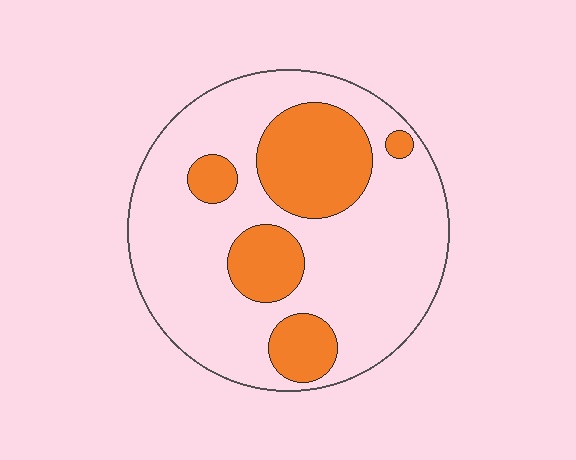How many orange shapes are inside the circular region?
5.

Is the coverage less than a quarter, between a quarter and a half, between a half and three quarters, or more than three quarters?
Between a quarter and a half.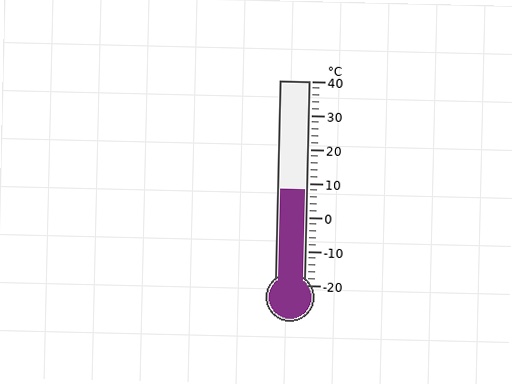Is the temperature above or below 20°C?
The temperature is below 20°C.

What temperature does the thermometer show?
The thermometer shows approximately 8°C.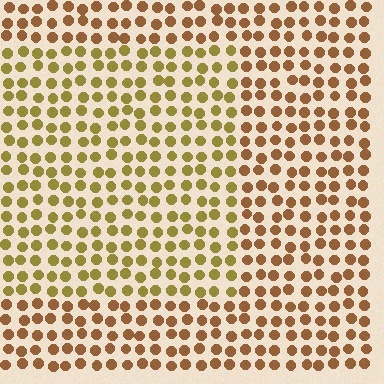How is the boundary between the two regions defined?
The boundary is defined purely by a slight shift in hue (about 28 degrees). Spacing, size, and orientation are identical on both sides.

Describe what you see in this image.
The image is filled with small brown elements in a uniform arrangement. A rectangle-shaped region is visible where the elements are tinted to a slightly different hue, forming a subtle color boundary.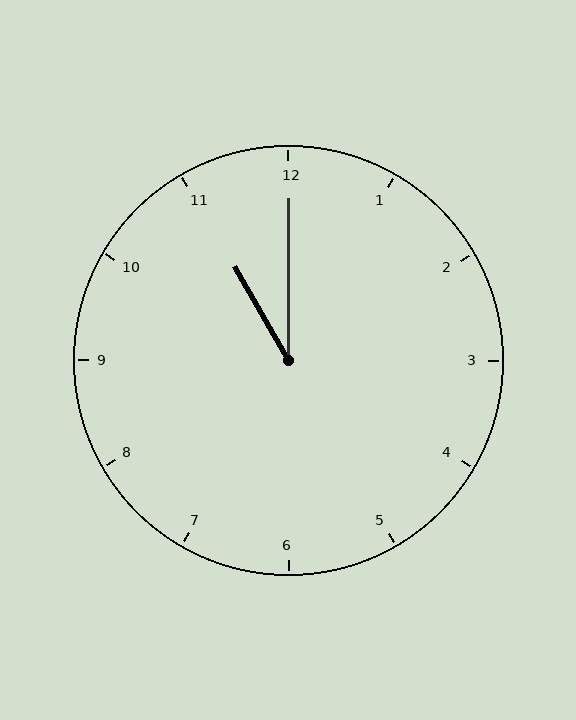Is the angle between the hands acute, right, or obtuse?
It is acute.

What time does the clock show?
11:00.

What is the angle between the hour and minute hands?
Approximately 30 degrees.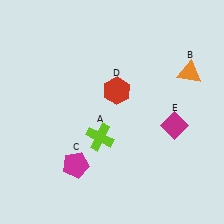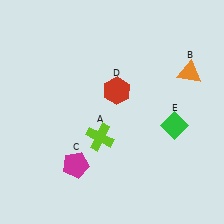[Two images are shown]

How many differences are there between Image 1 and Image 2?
There is 1 difference between the two images.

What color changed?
The diamond (E) changed from magenta in Image 1 to green in Image 2.